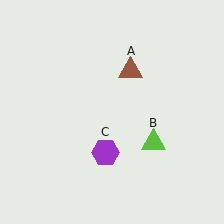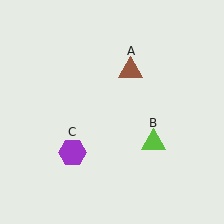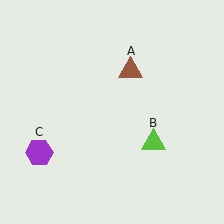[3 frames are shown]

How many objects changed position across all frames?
1 object changed position: purple hexagon (object C).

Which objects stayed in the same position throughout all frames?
Brown triangle (object A) and lime triangle (object B) remained stationary.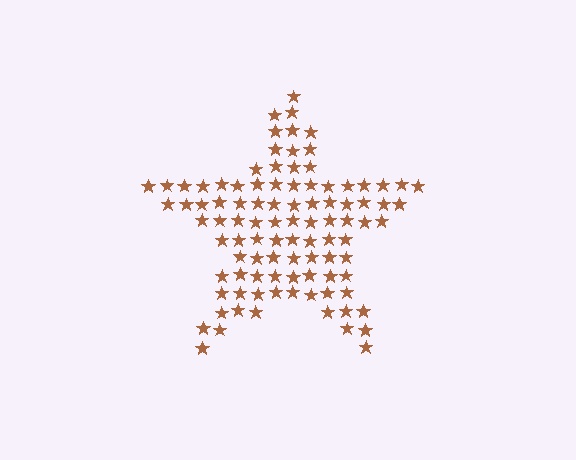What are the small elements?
The small elements are stars.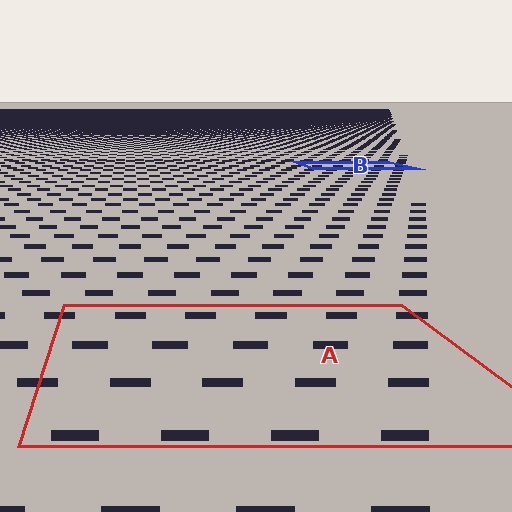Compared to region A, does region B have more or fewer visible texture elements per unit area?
Region B has more texture elements per unit area — they are packed more densely because it is farther away.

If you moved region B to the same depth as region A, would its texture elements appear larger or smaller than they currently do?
They would appear larger. At a closer depth, the same texture elements are projected at a bigger on-screen size.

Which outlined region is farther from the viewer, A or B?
Region B is farther from the viewer — the texture elements inside it appear smaller and more densely packed.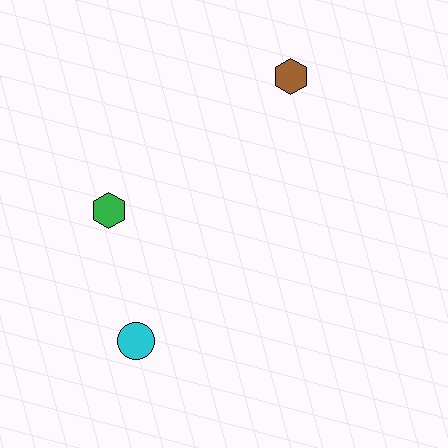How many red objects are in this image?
There are no red objects.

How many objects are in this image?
There are 3 objects.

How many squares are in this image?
There are no squares.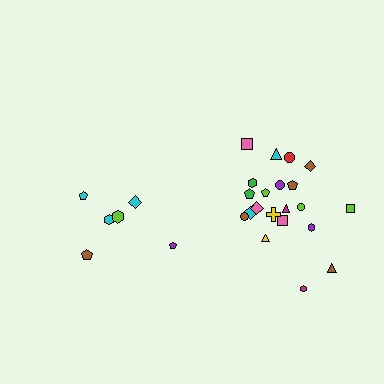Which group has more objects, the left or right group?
The right group.